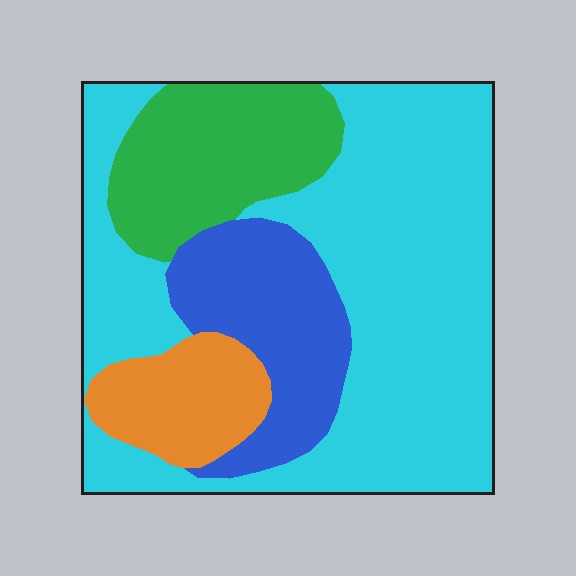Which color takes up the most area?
Cyan, at roughly 55%.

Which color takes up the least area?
Orange, at roughly 10%.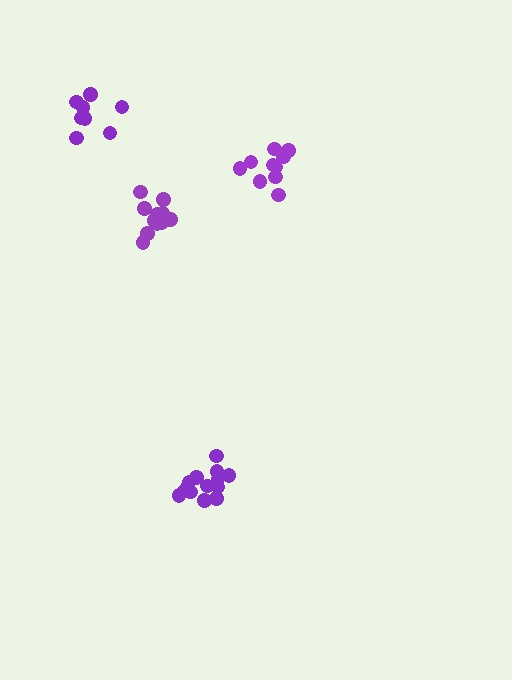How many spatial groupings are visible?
There are 4 spatial groupings.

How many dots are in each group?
Group 1: 14 dots, Group 2: 10 dots, Group 3: 8 dots, Group 4: 11 dots (43 total).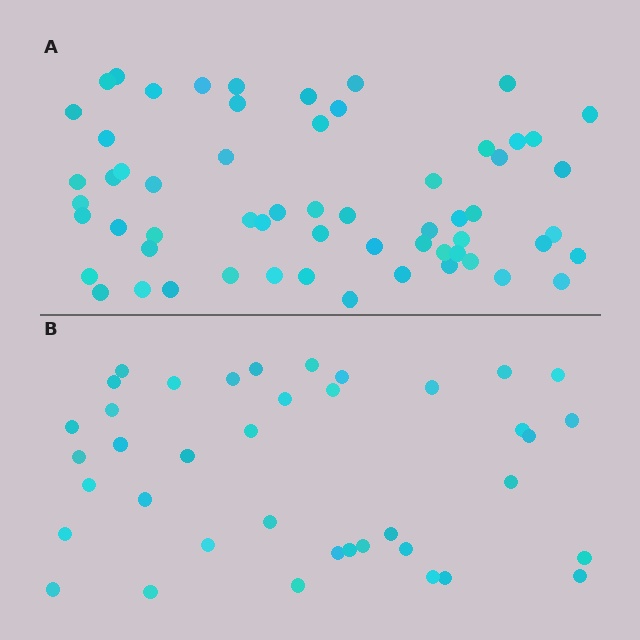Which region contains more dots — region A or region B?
Region A (the top region) has more dots.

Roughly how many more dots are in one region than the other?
Region A has approximately 20 more dots than region B.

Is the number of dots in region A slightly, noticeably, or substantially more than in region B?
Region A has substantially more. The ratio is roughly 1.5 to 1.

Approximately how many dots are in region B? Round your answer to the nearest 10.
About 40 dots. (The exact count is 39, which rounds to 40.)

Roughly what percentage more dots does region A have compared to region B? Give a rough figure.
About 55% more.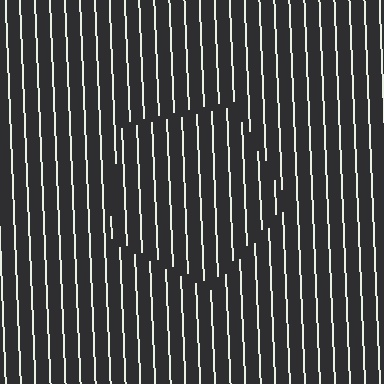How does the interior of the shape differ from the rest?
The interior of the shape contains the same grating, shifted by half a period — the contour is defined by the phase discontinuity where line-ends from the inner and outer gratings abut.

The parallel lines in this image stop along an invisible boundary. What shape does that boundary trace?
An illusory pentagon. The interior of the shape contains the same grating, shifted by half a period — the contour is defined by the phase discontinuity where line-ends from the inner and outer gratings abut.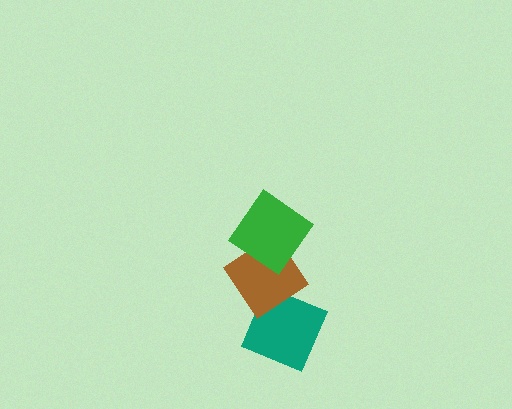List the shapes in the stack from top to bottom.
From top to bottom: the green diamond, the brown diamond, the teal diamond.